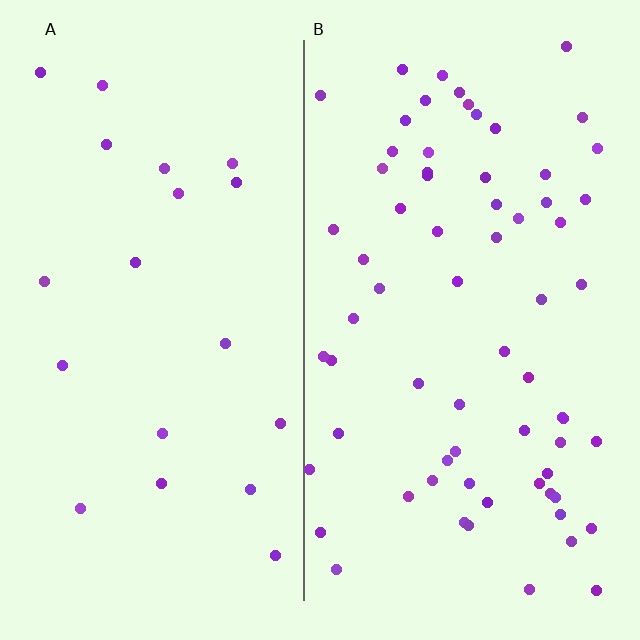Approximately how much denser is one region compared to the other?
Approximately 3.4× — region B over region A.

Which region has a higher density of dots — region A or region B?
B (the right).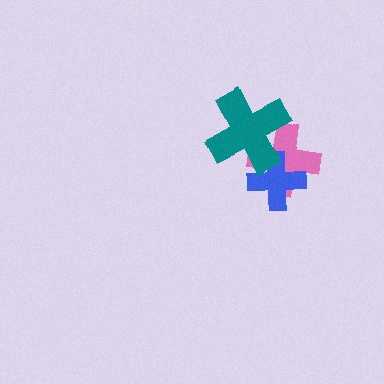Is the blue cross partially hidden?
Yes, it is partially covered by another shape.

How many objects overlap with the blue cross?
2 objects overlap with the blue cross.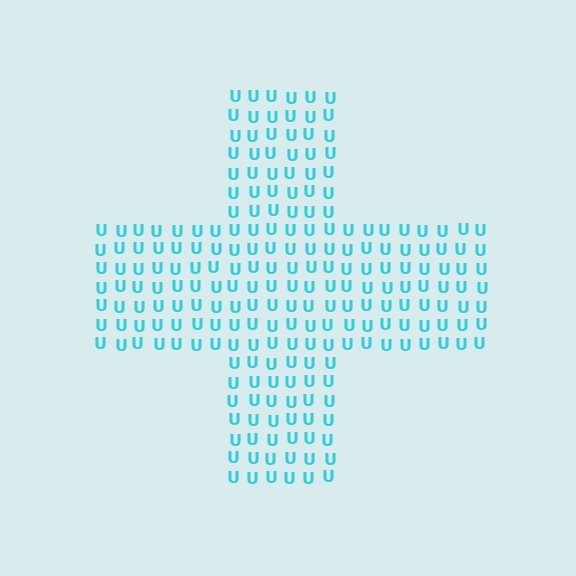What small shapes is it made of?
It is made of small letter U's.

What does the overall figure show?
The overall figure shows a cross.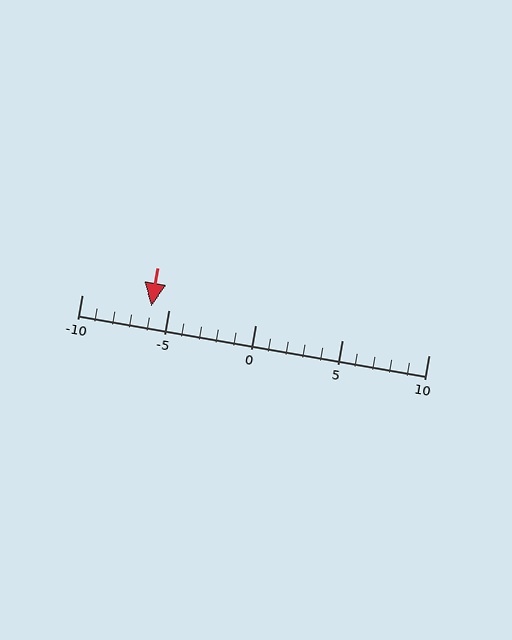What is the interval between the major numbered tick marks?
The major tick marks are spaced 5 units apart.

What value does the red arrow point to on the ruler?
The red arrow points to approximately -6.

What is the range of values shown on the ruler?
The ruler shows values from -10 to 10.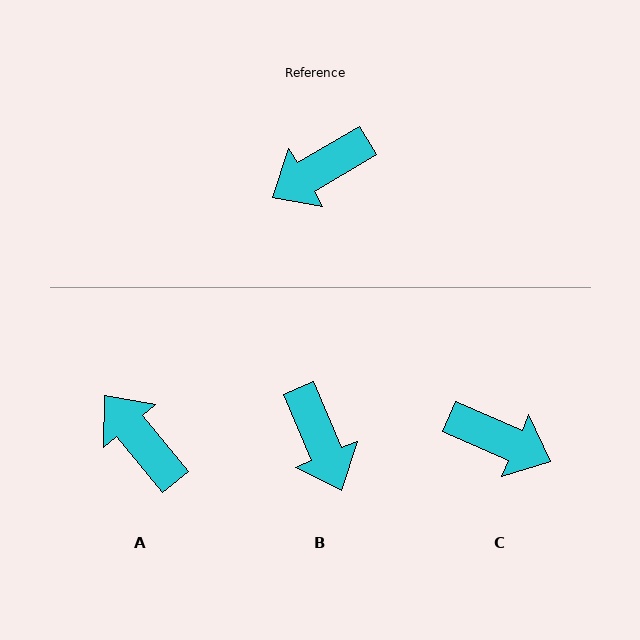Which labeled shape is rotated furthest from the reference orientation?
C, about 126 degrees away.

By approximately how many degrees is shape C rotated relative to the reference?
Approximately 126 degrees counter-clockwise.